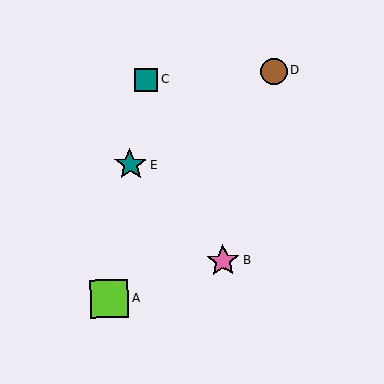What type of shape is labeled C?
Shape C is a teal square.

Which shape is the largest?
The lime square (labeled A) is the largest.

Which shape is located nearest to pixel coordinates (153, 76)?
The teal square (labeled C) at (146, 80) is nearest to that location.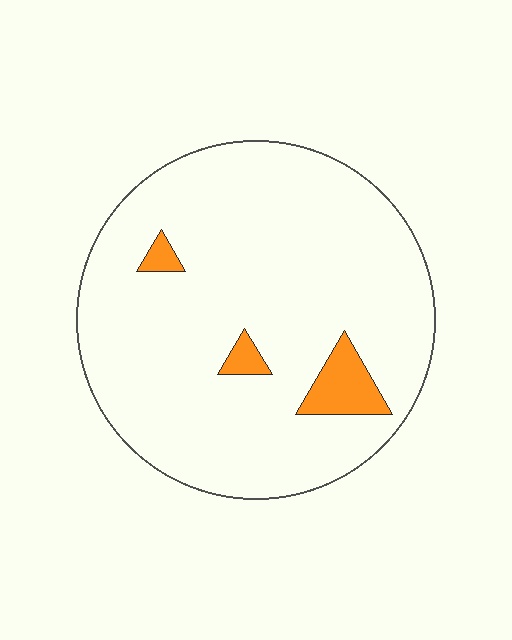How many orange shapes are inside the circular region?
3.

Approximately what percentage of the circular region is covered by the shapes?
Approximately 5%.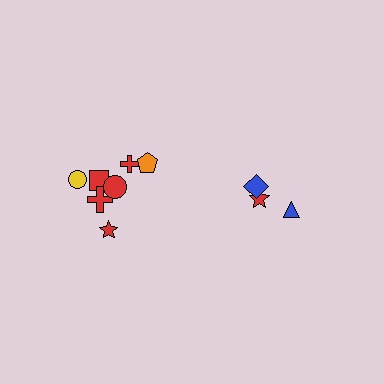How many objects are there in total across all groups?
There are 10 objects.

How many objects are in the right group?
There are 3 objects.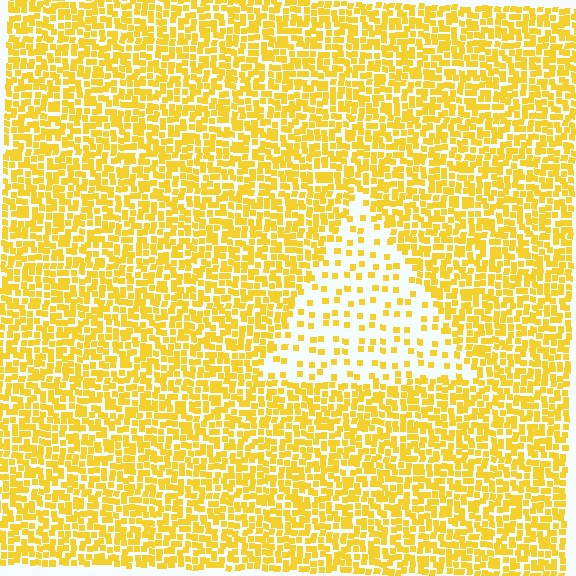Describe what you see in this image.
The image contains small yellow elements arranged at two different densities. A triangle-shaped region is visible where the elements are less densely packed than the surrounding area.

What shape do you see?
I see a triangle.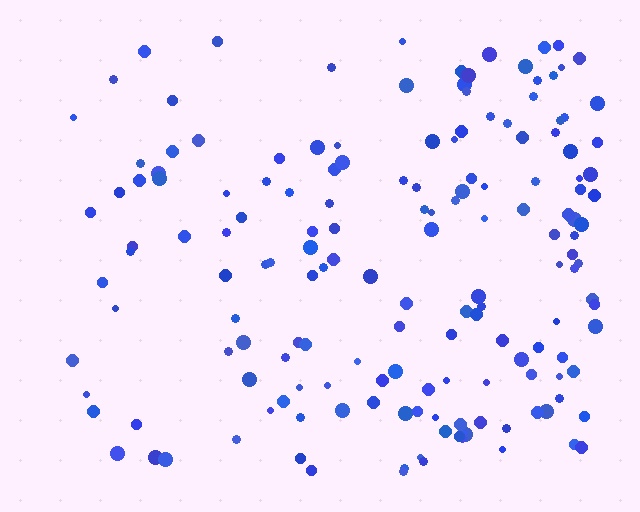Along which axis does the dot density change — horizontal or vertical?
Horizontal.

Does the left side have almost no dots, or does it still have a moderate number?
Still a moderate number, just noticeably fewer than the right.